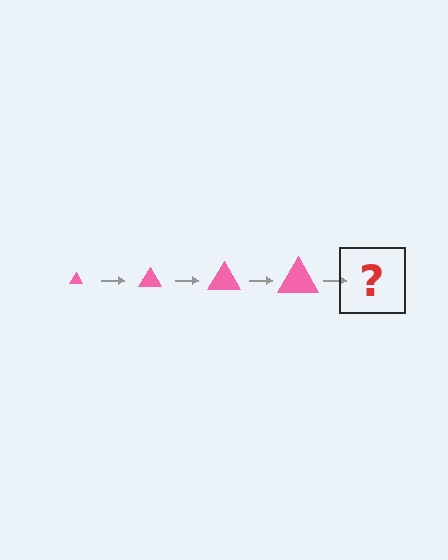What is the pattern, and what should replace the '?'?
The pattern is that the triangle gets progressively larger each step. The '?' should be a pink triangle, larger than the previous one.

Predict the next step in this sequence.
The next step is a pink triangle, larger than the previous one.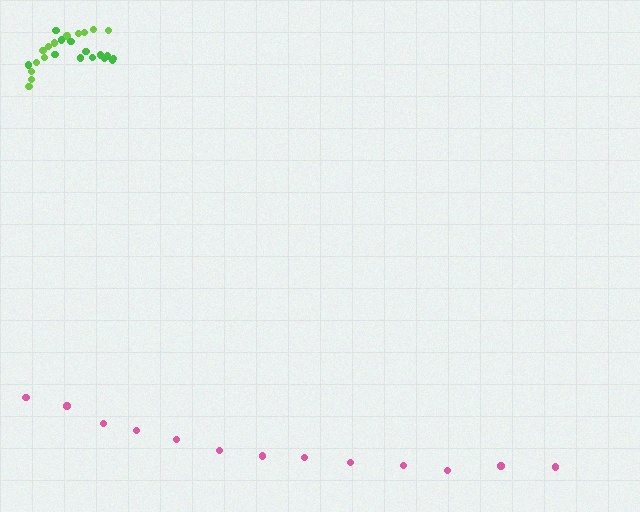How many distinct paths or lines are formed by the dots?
There are 3 distinct paths.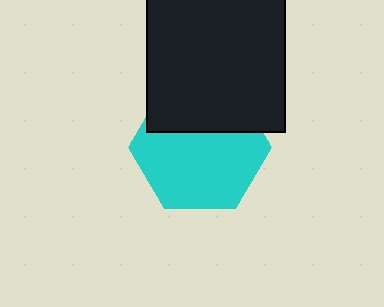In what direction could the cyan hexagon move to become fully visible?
The cyan hexagon could move down. That would shift it out from behind the black rectangle entirely.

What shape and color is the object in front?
The object in front is a black rectangle.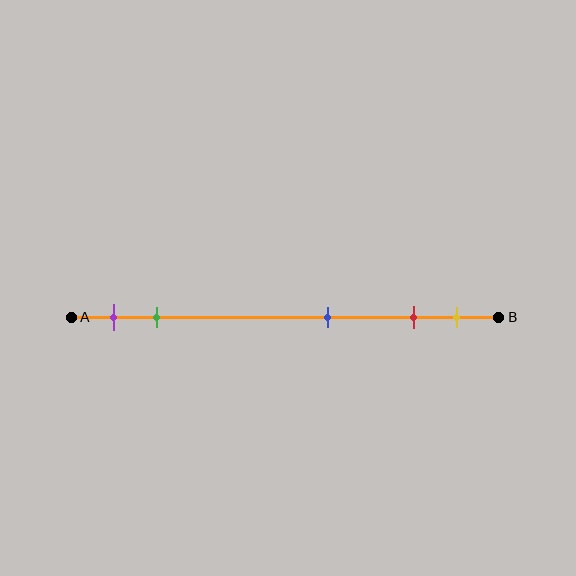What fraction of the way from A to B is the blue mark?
The blue mark is approximately 60% (0.6) of the way from A to B.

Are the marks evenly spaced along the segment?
No, the marks are not evenly spaced.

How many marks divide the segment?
There are 5 marks dividing the segment.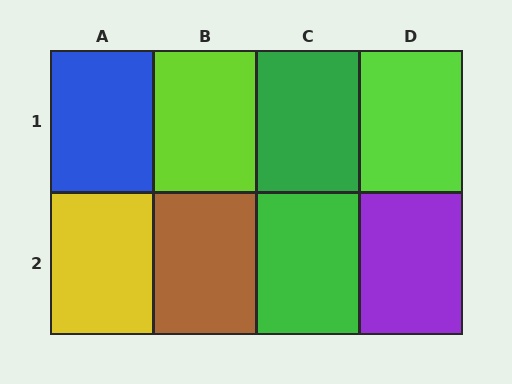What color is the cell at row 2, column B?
Brown.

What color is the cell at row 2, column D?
Purple.